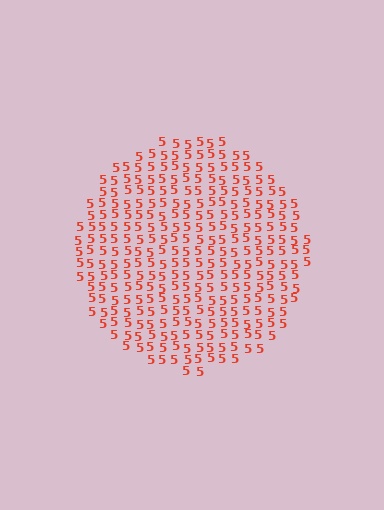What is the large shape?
The large shape is a circle.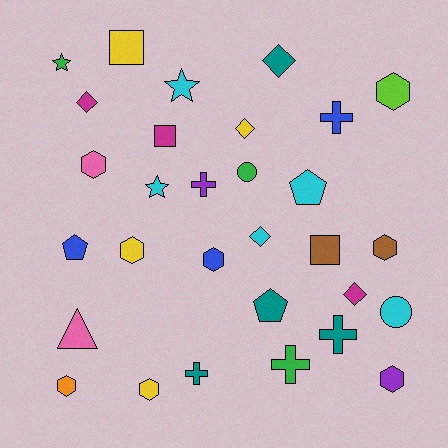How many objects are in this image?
There are 30 objects.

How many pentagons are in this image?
There are 3 pentagons.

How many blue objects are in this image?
There are 3 blue objects.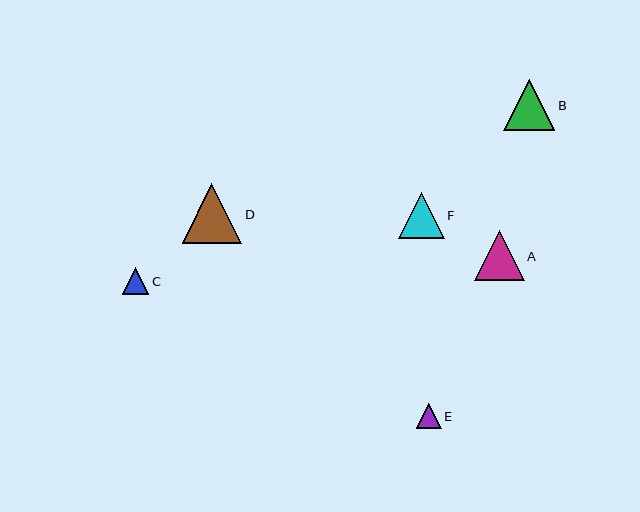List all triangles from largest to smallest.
From largest to smallest: D, B, A, F, C, E.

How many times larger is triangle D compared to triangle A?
Triangle D is approximately 1.2 times the size of triangle A.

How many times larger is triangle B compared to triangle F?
Triangle B is approximately 1.1 times the size of triangle F.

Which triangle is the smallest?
Triangle E is the smallest with a size of approximately 25 pixels.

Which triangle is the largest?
Triangle D is the largest with a size of approximately 59 pixels.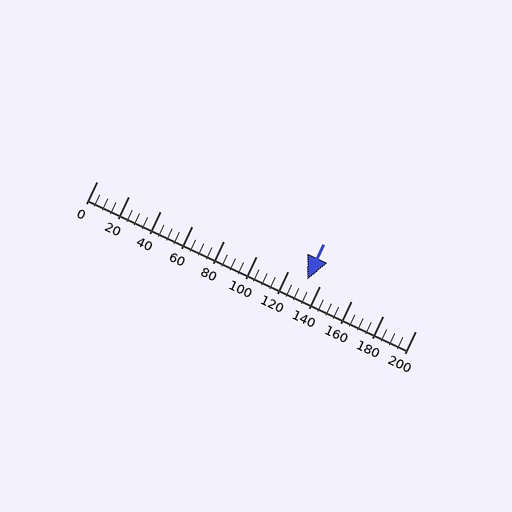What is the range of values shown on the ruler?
The ruler shows values from 0 to 200.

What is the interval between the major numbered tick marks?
The major tick marks are spaced 20 units apart.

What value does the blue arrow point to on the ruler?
The blue arrow points to approximately 132.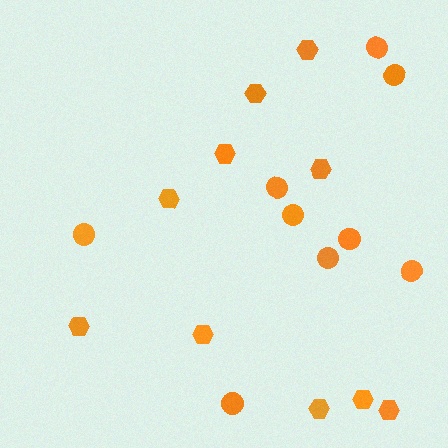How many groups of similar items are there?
There are 2 groups: one group of hexagons (10) and one group of circles (9).